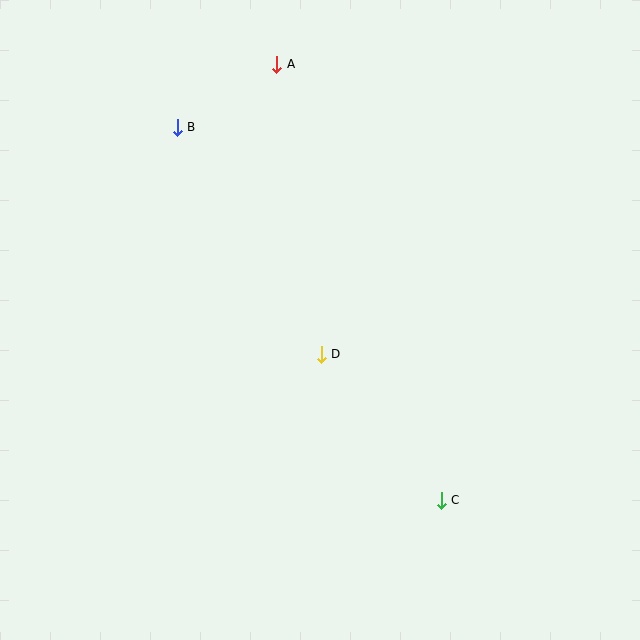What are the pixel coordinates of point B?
Point B is at (177, 127).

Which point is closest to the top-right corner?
Point A is closest to the top-right corner.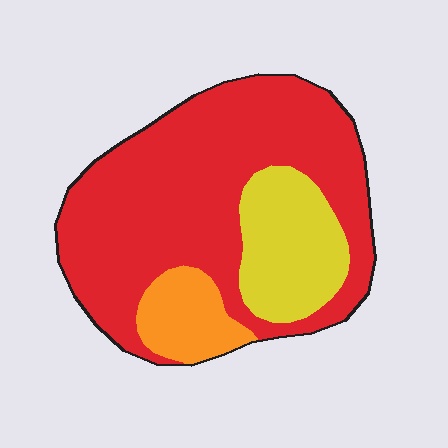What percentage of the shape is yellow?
Yellow takes up about one fifth (1/5) of the shape.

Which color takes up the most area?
Red, at roughly 70%.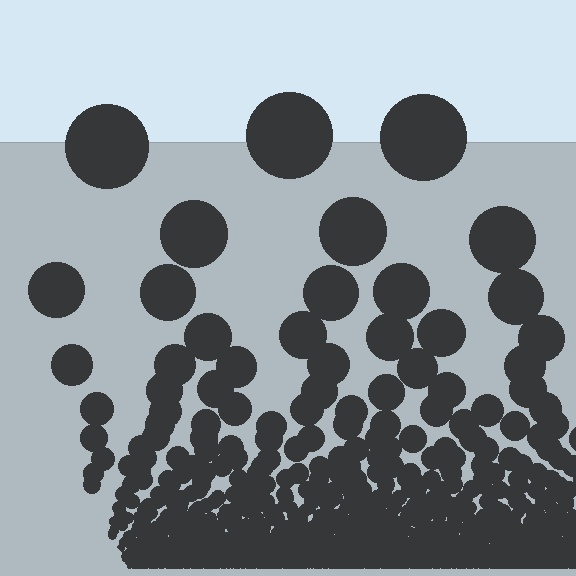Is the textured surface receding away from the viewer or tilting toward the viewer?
The surface appears to tilt toward the viewer. Texture elements get larger and sparser toward the top.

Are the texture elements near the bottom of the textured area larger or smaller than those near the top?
Smaller. The gradient is inverted — elements near the bottom are smaller and denser.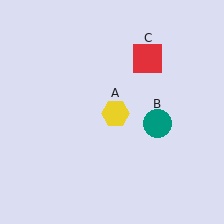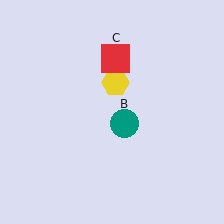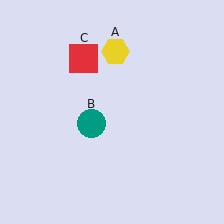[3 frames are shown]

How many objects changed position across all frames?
3 objects changed position: yellow hexagon (object A), teal circle (object B), red square (object C).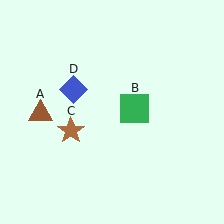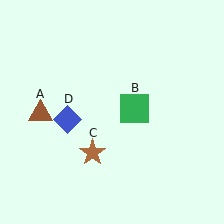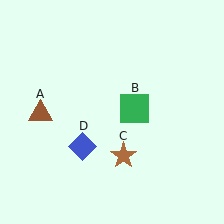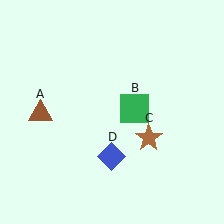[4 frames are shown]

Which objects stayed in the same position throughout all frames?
Brown triangle (object A) and green square (object B) remained stationary.